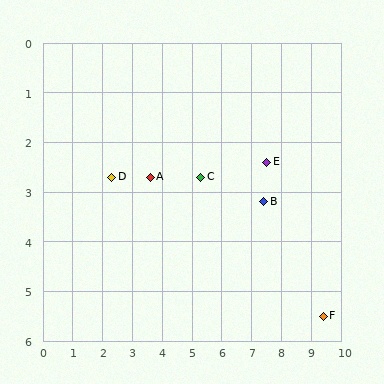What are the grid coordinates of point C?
Point C is at approximately (5.3, 2.7).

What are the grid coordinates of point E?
Point E is at approximately (7.5, 2.4).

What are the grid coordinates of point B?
Point B is at approximately (7.4, 3.2).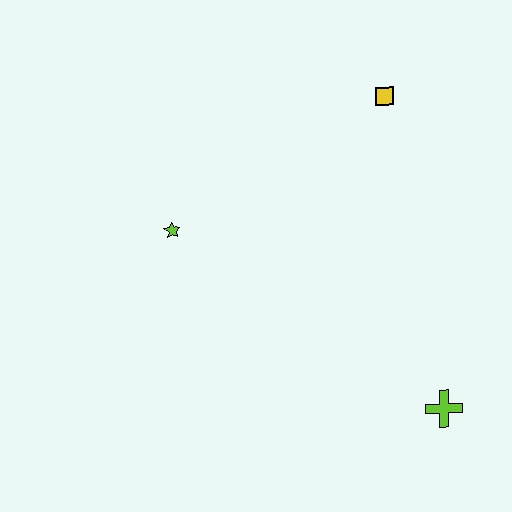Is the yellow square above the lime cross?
Yes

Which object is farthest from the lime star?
The lime cross is farthest from the lime star.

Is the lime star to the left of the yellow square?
Yes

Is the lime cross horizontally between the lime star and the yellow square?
No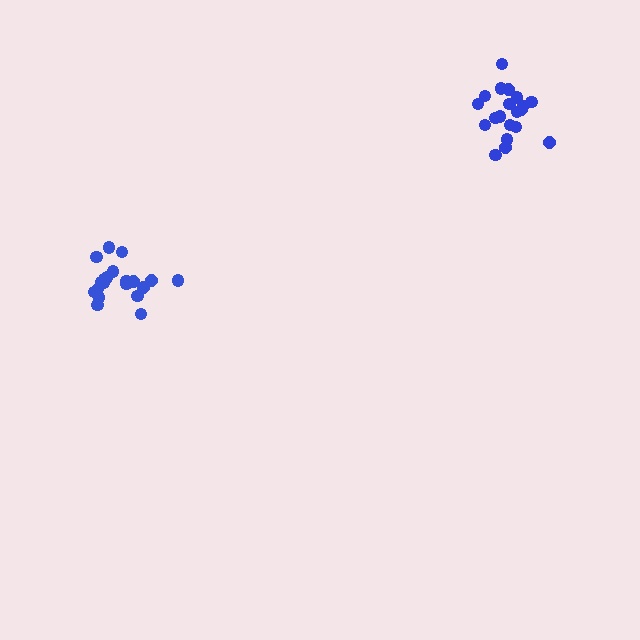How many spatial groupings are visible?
There are 2 spatial groupings.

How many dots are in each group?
Group 1: 20 dots, Group 2: 20 dots (40 total).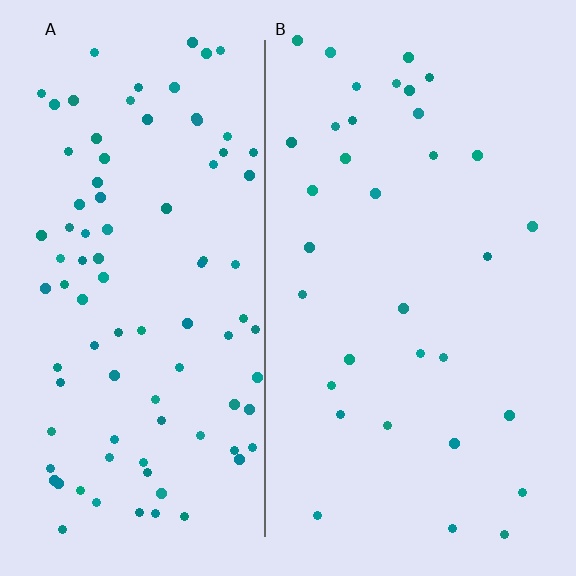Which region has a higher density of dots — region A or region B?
A (the left).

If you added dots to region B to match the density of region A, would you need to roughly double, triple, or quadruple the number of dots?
Approximately triple.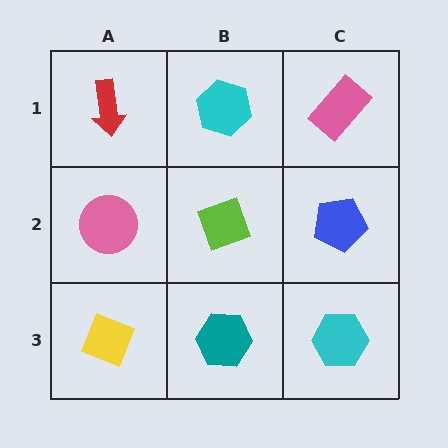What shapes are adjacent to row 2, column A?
A red arrow (row 1, column A), a yellow diamond (row 3, column A), a lime diamond (row 2, column B).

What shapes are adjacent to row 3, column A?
A pink circle (row 2, column A), a teal hexagon (row 3, column B).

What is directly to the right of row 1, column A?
A cyan hexagon.